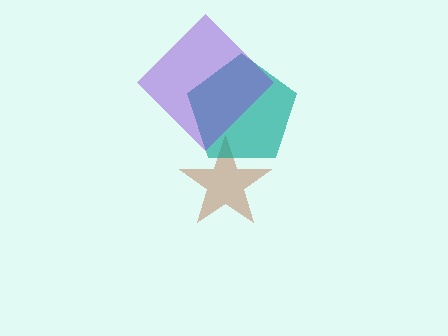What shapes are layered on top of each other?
The layered shapes are: a brown star, a teal pentagon, a purple diamond.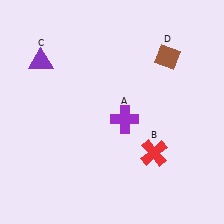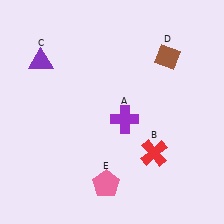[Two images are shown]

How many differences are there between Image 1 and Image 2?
There is 1 difference between the two images.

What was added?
A pink pentagon (E) was added in Image 2.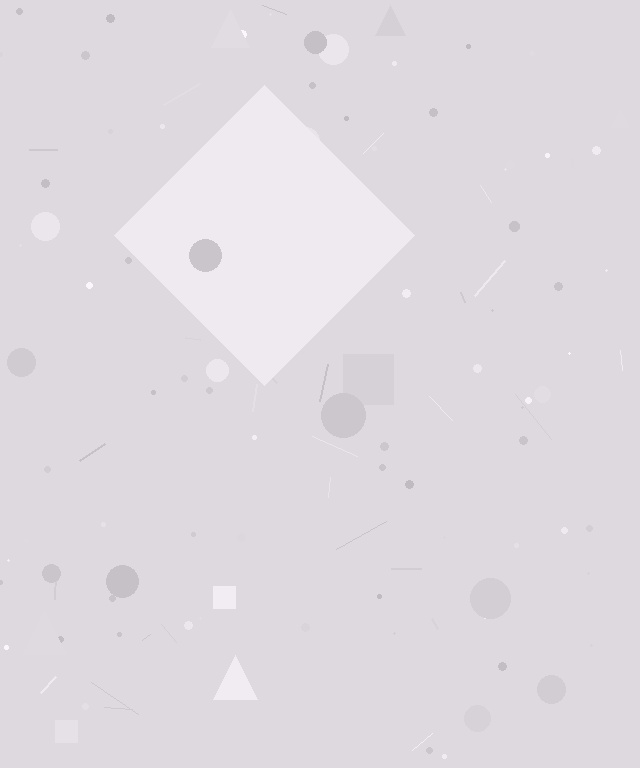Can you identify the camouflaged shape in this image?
The camouflaged shape is a diamond.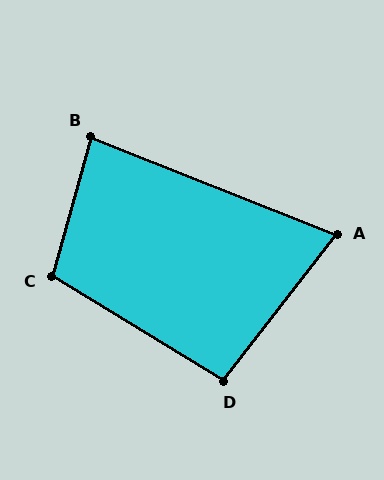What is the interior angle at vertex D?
Approximately 96 degrees (obtuse).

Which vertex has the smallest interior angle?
A, at approximately 74 degrees.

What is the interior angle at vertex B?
Approximately 84 degrees (acute).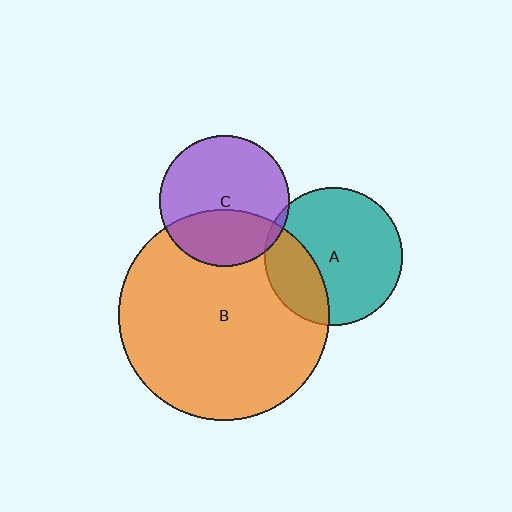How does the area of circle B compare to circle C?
Approximately 2.6 times.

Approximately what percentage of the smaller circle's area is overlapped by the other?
Approximately 35%.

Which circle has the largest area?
Circle B (orange).